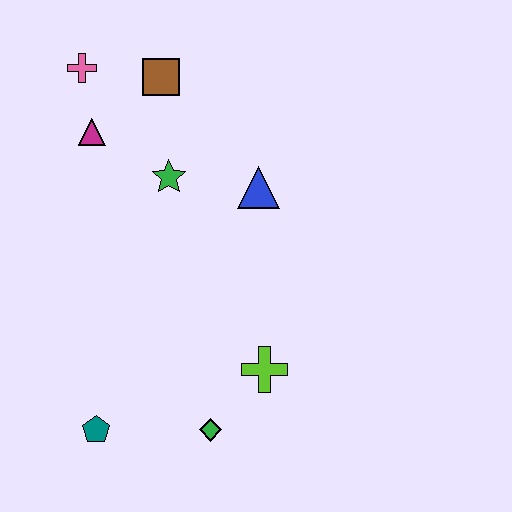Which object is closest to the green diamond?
The lime cross is closest to the green diamond.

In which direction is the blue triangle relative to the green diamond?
The blue triangle is above the green diamond.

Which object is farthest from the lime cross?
The pink cross is farthest from the lime cross.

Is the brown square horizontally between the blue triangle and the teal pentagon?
Yes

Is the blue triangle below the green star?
Yes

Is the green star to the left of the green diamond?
Yes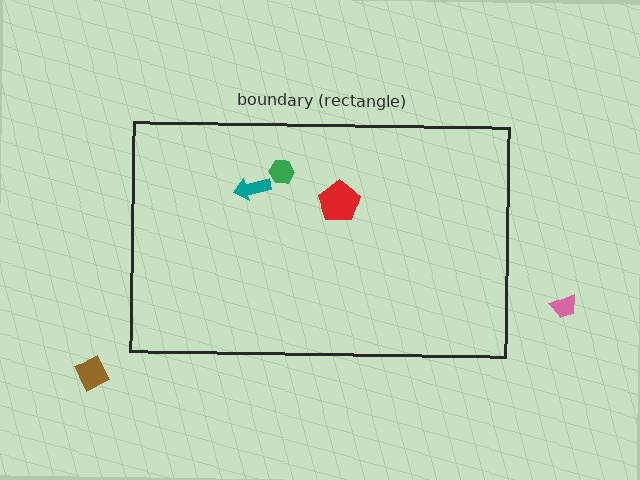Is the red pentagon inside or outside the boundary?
Inside.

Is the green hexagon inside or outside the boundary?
Inside.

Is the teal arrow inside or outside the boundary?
Inside.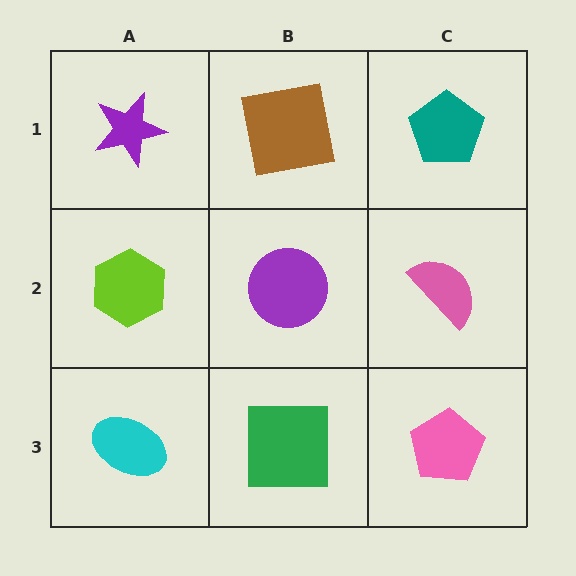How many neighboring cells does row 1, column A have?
2.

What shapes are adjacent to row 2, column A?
A purple star (row 1, column A), a cyan ellipse (row 3, column A), a purple circle (row 2, column B).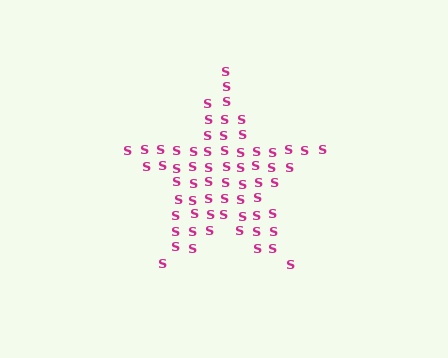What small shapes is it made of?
It is made of small letter S's.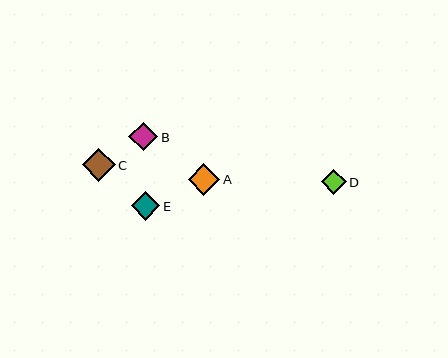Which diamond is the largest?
Diamond C is the largest with a size of approximately 33 pixels.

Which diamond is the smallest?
Diamond D is the smallest with a size of approximately 24 pixels.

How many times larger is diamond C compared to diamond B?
Diamond C is approximately 1.1 times the size of diamond B.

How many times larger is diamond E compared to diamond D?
Diamond E is approximately 1.2 times the size of diamond D.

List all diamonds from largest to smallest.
From largest to smallest: C, A, B, E, D.